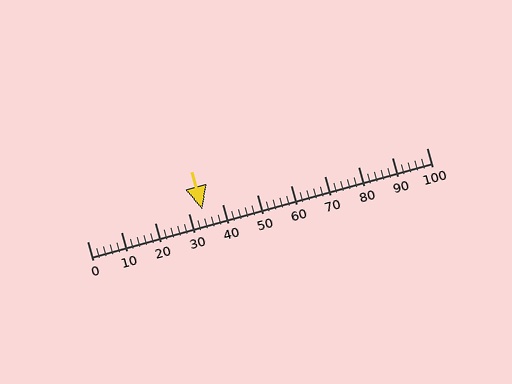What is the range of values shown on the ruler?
The ruler shows values from 0 to 100.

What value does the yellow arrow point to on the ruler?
The yellow arrow points to approximately 34.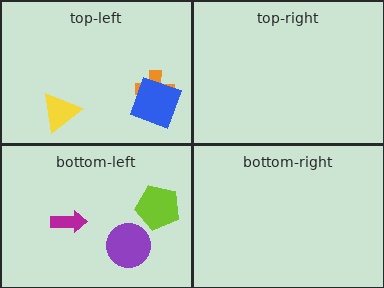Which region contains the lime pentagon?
The bottom-left region.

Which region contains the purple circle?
The bottom-left region.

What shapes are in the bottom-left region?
The purple circle, the magenta arrow, the lime pentagon.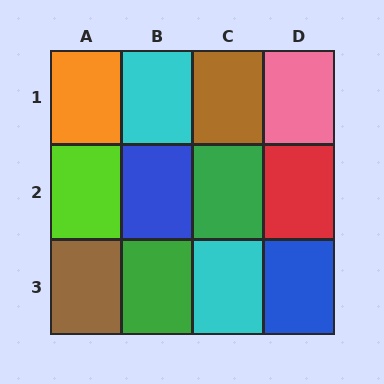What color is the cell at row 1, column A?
Orange.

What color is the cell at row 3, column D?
Blue.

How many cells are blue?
2 cells are blue.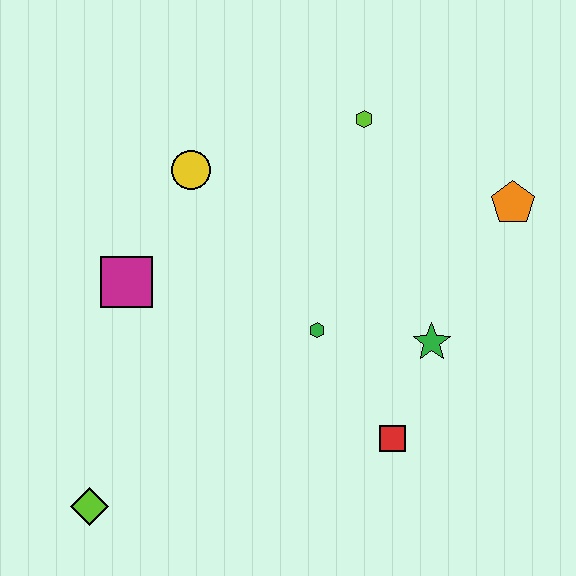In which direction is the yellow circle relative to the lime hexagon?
The yellow circle is to the left of the lime hexagon.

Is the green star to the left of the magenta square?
No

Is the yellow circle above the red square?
Yes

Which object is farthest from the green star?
The lime diamond is farthest from the green star.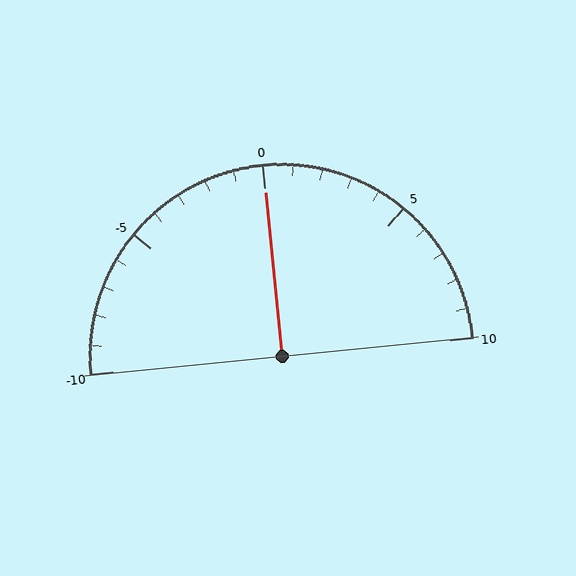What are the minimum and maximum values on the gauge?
The gauge ranges from -10 to 10.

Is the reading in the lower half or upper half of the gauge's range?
The reading is in the upper half of the range (-10 to 10).